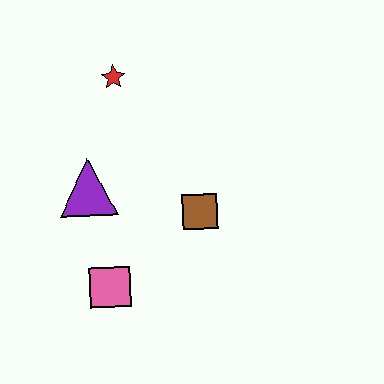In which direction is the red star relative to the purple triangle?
The red star is above the purple triangle.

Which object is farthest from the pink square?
The red star is farthest from the pink square.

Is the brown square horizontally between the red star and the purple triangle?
No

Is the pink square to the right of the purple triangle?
Yes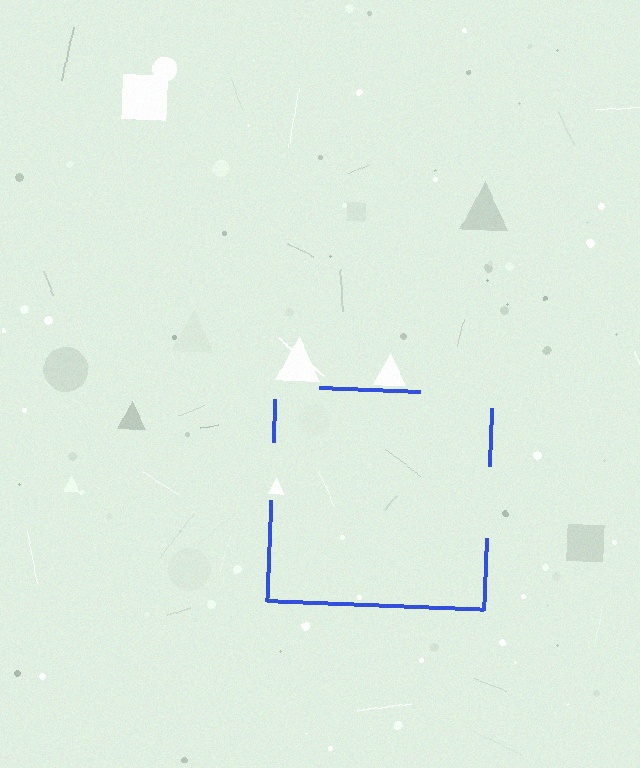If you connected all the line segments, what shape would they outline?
They would outline a square.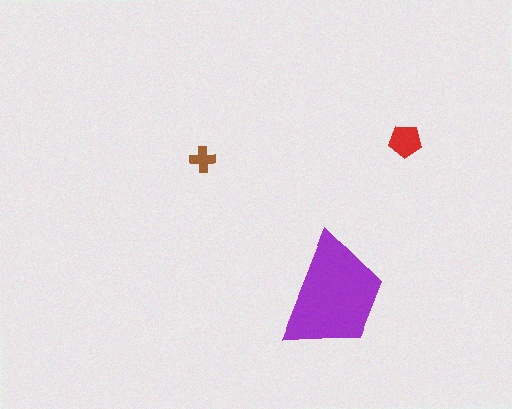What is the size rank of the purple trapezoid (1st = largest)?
1st.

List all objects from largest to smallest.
The purple trapezoid, the red pentagon, the brown cross.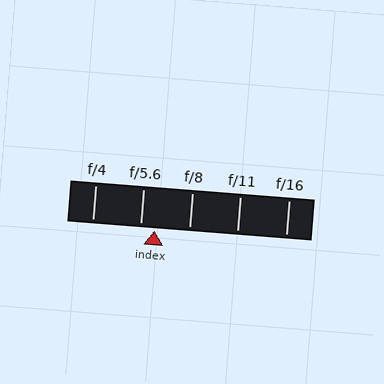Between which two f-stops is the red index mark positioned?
The index mark is between f/5.6 and f/8.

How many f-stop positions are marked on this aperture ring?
There are 5 f-stop positions marked.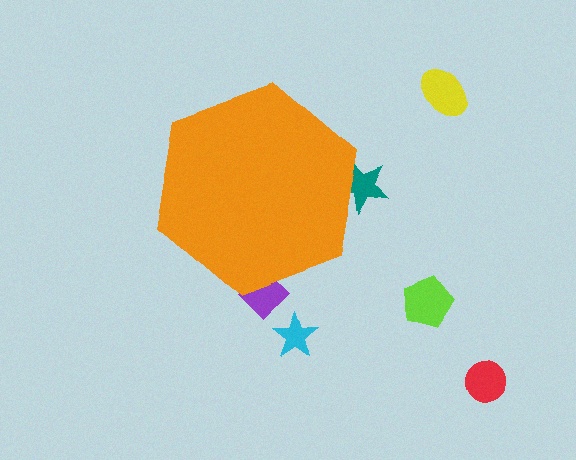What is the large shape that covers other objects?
An orange hexagon.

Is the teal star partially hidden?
Yes, the teal star is partially hidden behind the orange hexagon.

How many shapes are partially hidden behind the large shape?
2 shapes are partially hidden.